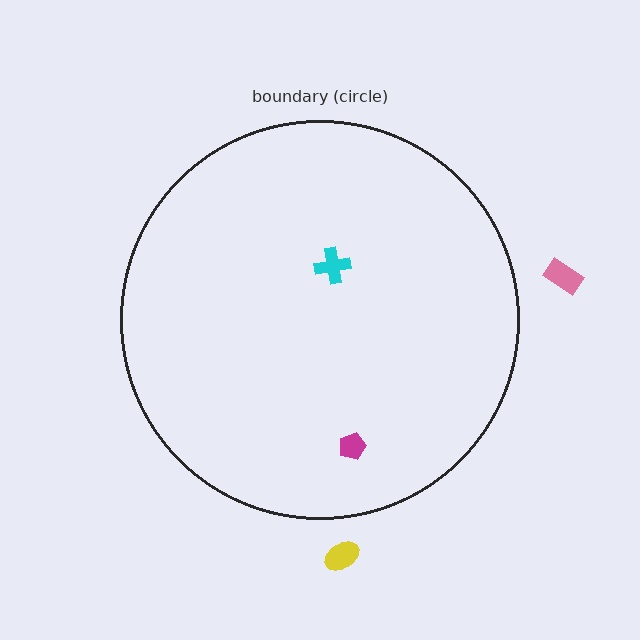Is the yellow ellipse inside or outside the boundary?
Outside.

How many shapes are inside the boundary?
2 inside, 2 outside.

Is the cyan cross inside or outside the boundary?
Inside.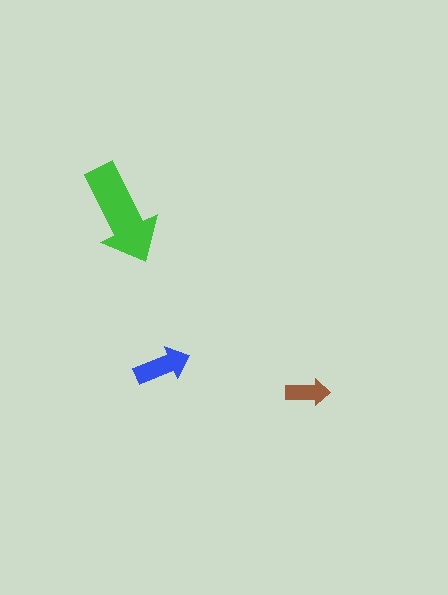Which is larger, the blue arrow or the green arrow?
The green one.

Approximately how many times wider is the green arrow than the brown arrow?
About 2.5 times wider.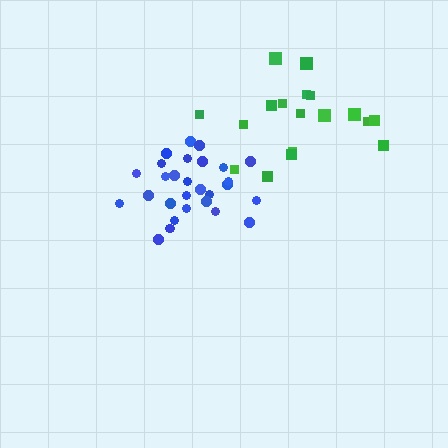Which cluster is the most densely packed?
Blue.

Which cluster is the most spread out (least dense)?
Green.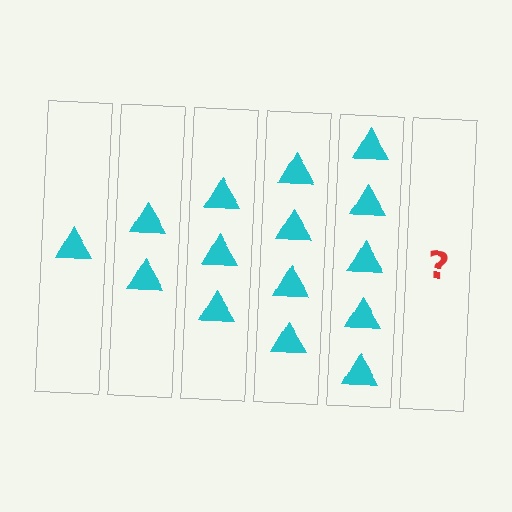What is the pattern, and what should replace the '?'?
The pattern is that each step adds one more triangle. The '?' should be 6 triangles.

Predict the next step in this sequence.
The next step is 6 triangles.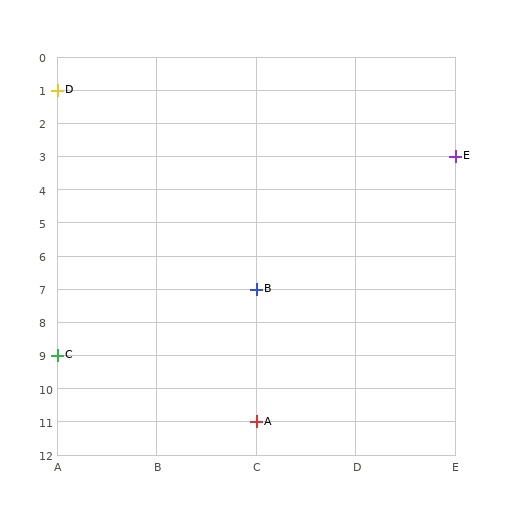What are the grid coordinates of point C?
Point C is at grid coordinates (A, 9).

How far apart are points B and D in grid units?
Points B and D are 2 columns and 6 rows apart (about 6.3 grid units diagonally).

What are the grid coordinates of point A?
Point A is at grid coordinates (C, 11).